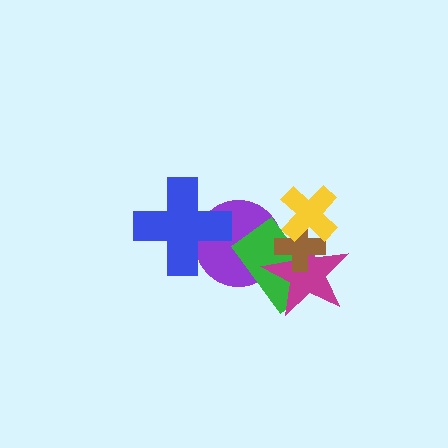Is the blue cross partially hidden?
No, no other shape covers it.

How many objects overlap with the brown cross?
3 objects overlap with the brown cross.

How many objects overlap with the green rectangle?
4 objects overlap with the green rectangle.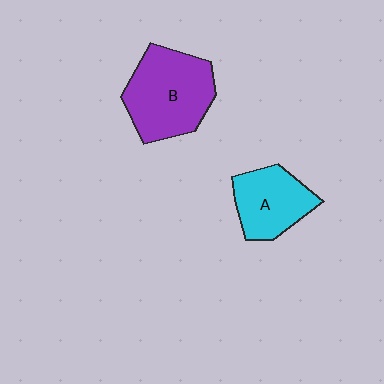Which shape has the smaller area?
Shape A (cyan).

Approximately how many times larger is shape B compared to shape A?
Approximately 1.5 times.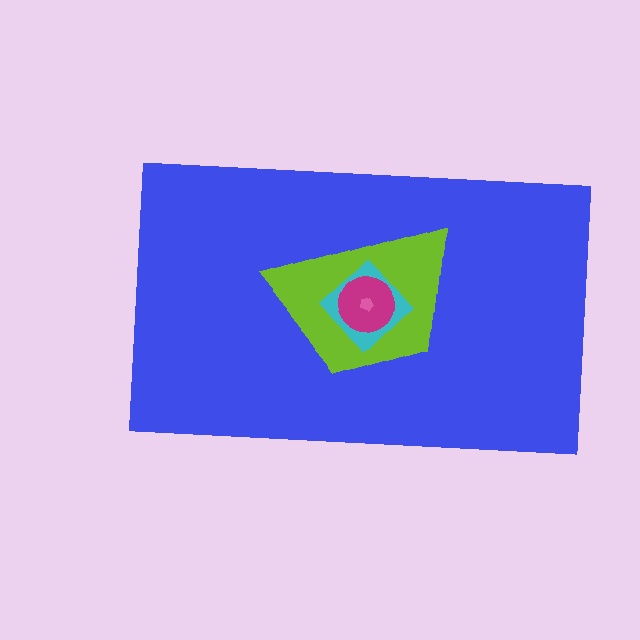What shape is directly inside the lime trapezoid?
The cyan diamond.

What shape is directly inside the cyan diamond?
The magenta circle.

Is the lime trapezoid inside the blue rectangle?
Yes.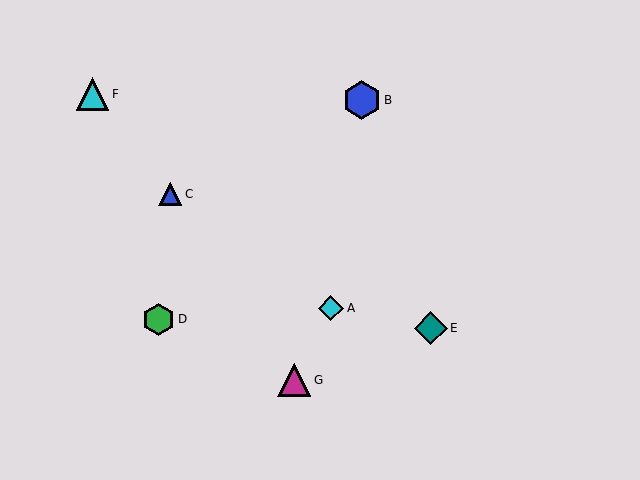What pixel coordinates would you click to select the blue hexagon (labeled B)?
Click at (362, 100) to select the blue hexagon B.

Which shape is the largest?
The blue hexagon (labeled B) is the largest.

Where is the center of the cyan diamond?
The center of the cyan diamond is at (331, 308).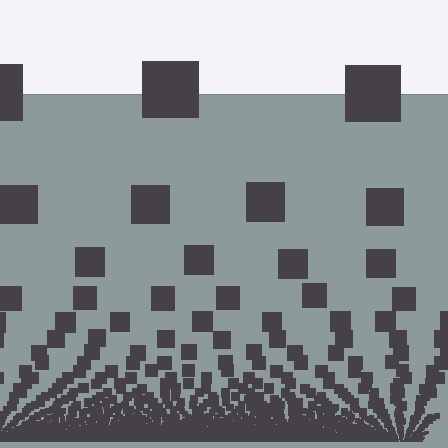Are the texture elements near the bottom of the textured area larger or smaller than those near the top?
Smaller. The gradient is inverted — elements near the bottom are smaller and denser.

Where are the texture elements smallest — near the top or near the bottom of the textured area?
Near the bottom.